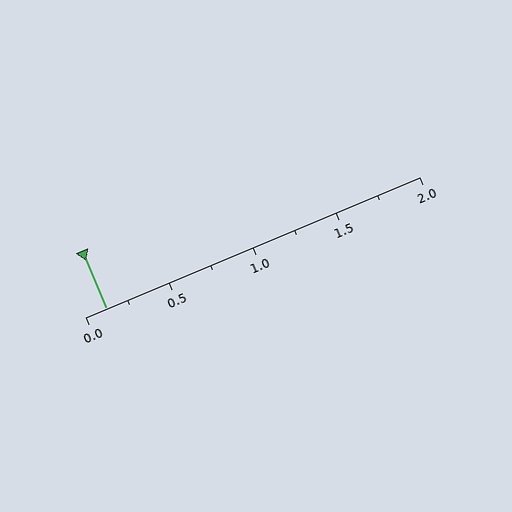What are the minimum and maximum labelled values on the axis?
The axis runs from 0.0 to 2.0.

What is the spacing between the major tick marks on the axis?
The major ticks are spaced 0.5 apart.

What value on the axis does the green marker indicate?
The marker indicates approximately 0.12.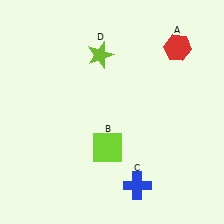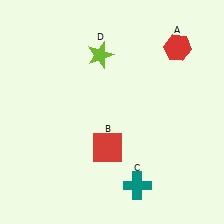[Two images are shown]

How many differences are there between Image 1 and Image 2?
There are 2 differences between the two images.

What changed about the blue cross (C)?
In Image 1, C is blue. In Image 2, it changed to teal.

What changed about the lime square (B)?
In Image 1, B is lime. In Image 2, it changed to red.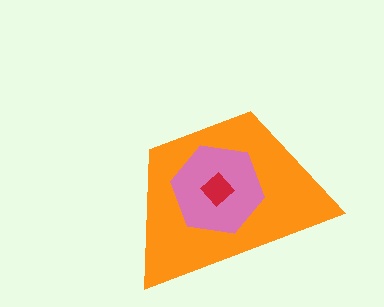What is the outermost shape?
The orange trapezoid.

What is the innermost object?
The red diamond.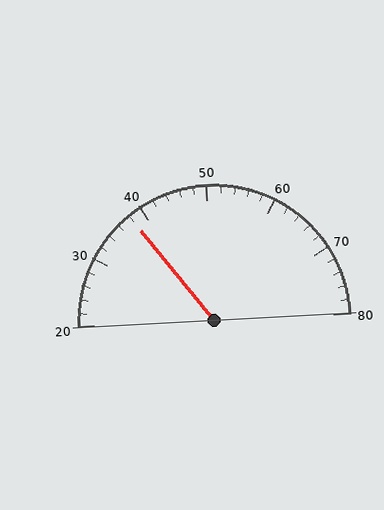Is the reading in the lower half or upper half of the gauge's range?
The reading is in the lower half of the range (20 to 80).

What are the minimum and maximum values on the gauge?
The gauge ranges from 20 to 80.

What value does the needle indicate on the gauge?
The needle indicates approximately 38.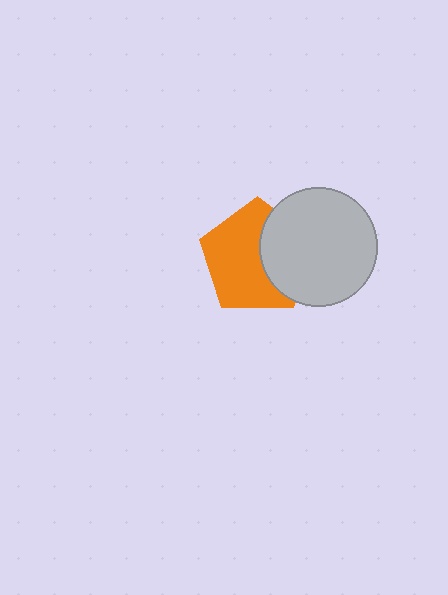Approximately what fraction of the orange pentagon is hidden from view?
Roughly 37% of the orange pentagon is hidden behind the light gray circle.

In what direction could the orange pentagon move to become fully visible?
The orange pentagon could move left. That would shift it out from behind the light gray circle entirely.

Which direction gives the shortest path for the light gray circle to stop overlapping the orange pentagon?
Moving right gives the shortest separation.